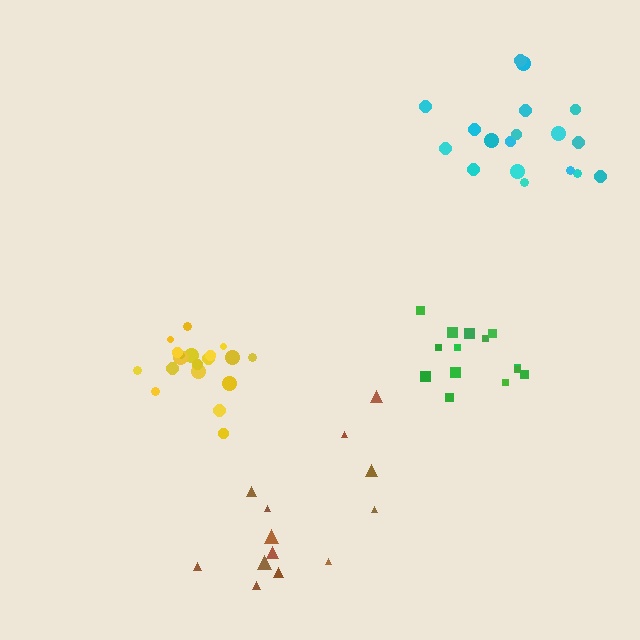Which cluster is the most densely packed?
Yellow.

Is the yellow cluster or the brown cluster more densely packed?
Yellow.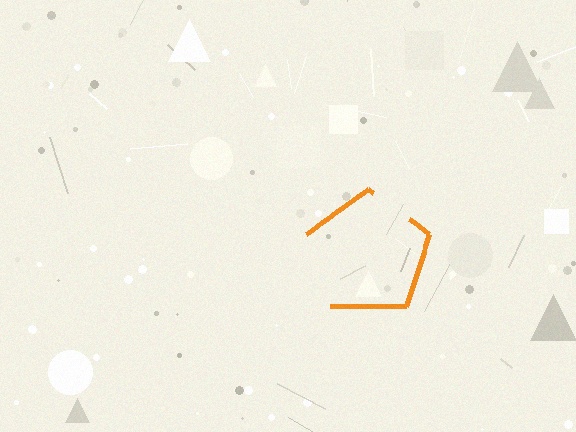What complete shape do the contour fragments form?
The contour fragments form a pentagon.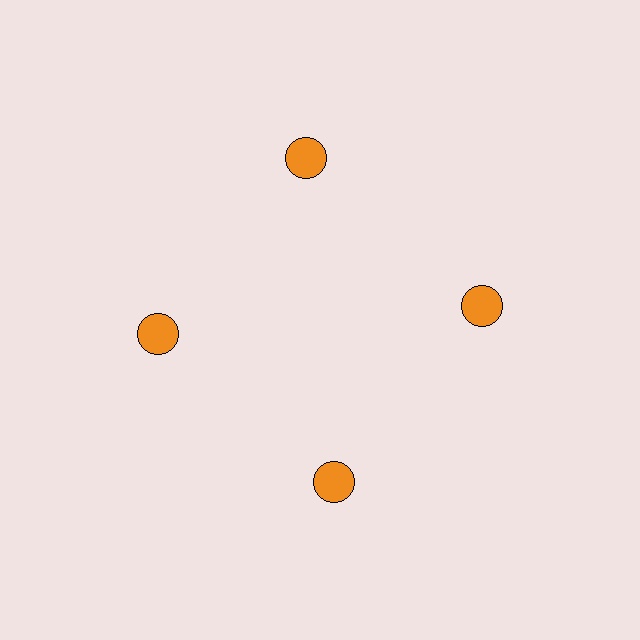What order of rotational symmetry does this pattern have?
This pattern has 4-fold rotational symmetry.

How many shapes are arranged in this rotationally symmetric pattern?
There are 4 shapes, arranged in 4 groups of 1.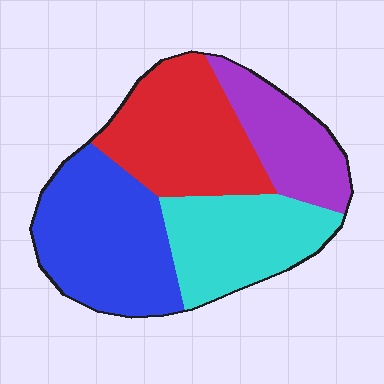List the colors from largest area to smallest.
From largest to smallest: blue, red, cyan, purple.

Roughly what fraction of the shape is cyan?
Cyan covers about 25% of the shape.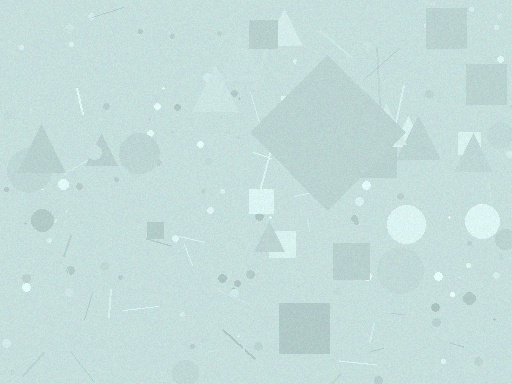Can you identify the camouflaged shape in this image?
The camouflaged shape is a diamond.